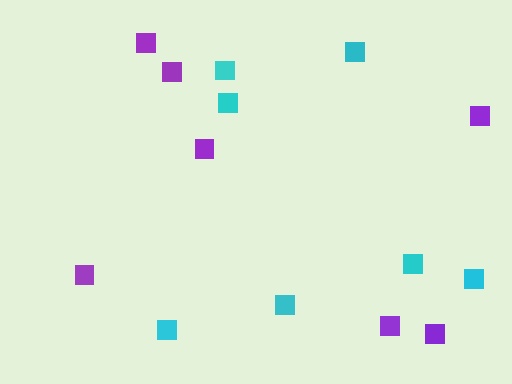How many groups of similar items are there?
There are 2 groups: one group of cyan squares (7) and one group of purple squares (7).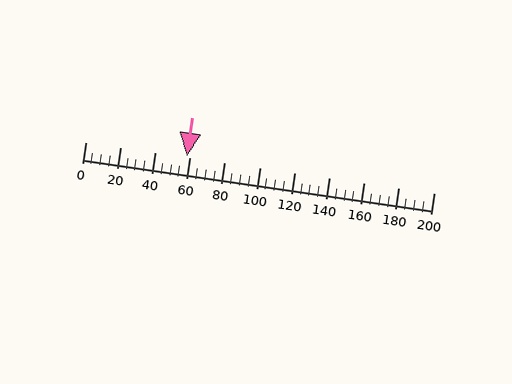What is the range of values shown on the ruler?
The ruler shows values from 0 to 200.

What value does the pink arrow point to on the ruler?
The pink arrow points to approximately 58.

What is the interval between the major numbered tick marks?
The major tick marks are spaced 20 units apart.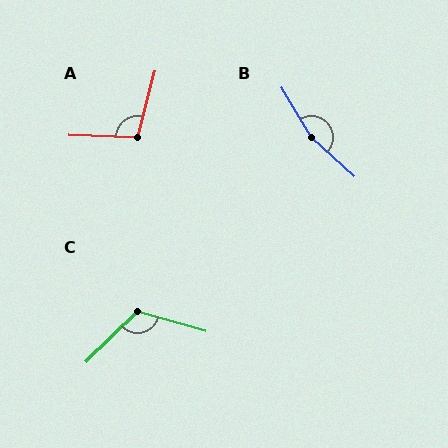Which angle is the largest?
B, at approximately 163 degrees.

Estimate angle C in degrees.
Approximately 119 degrees.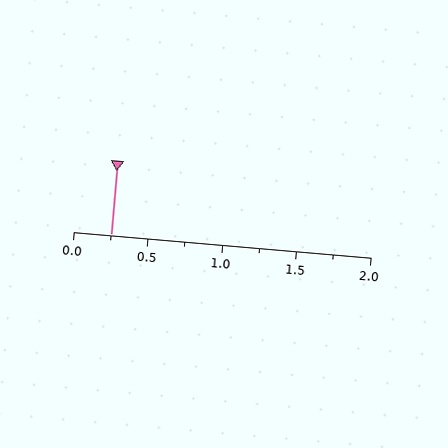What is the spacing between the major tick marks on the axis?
The major ticks are spaced 0.5 apart.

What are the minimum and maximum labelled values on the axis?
The axis runs from 0.0 to 2.0.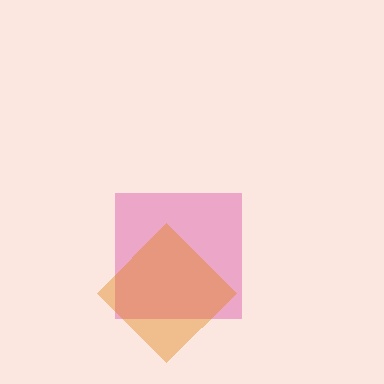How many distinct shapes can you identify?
There are 2 distinct shapes: a pink square, an orange diamond.